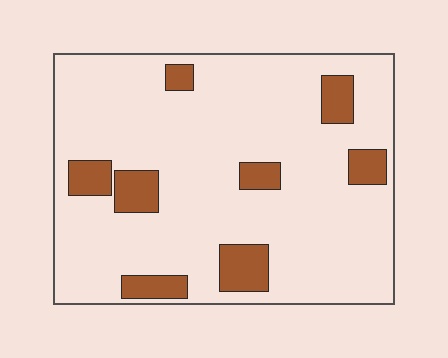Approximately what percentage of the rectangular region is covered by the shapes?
Approximately 15%.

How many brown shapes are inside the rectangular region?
8.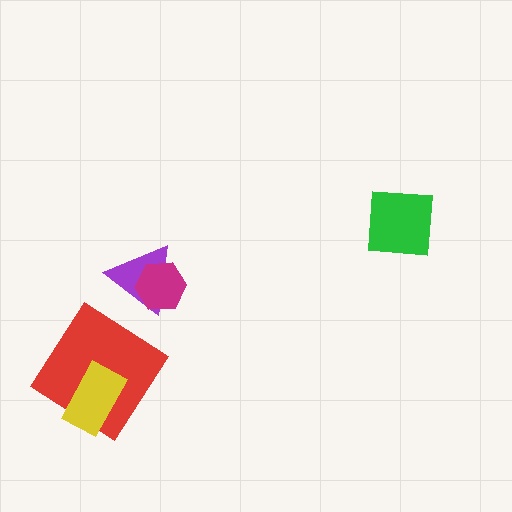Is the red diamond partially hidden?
Yes, it is partially covered by another shape.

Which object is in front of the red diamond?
The yellow rectangle is in front of the red diamond.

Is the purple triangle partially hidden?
Yes, it is partially covered by another shape.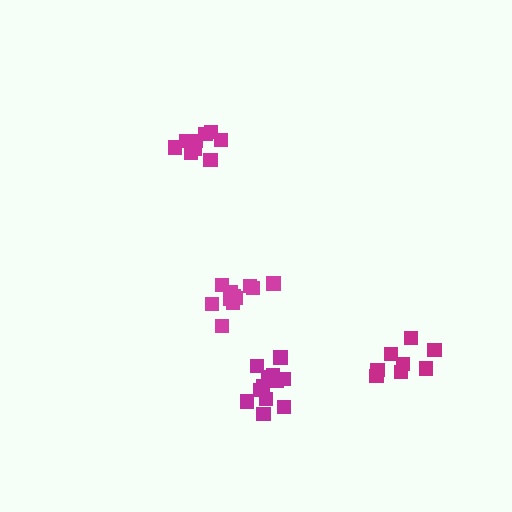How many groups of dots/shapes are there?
There are 4 groups.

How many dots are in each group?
Group 1: 12 dots, Group 2: 9 dots, Group 3: 11 dots, Group 4: 8 dots (40 total).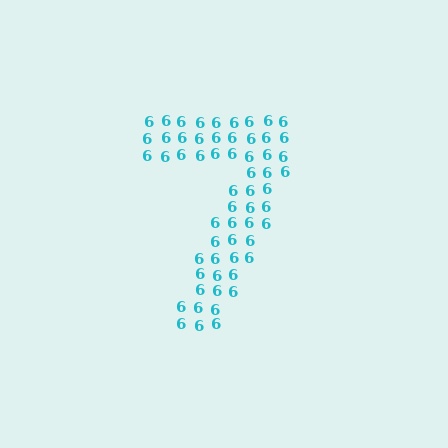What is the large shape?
The large shape is the digit 7.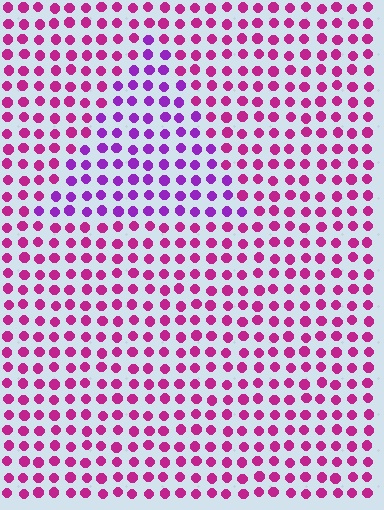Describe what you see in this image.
The image is filled with small magenta elements in a uniform arrangement. A triangle-shaped region is visible where the elements are tinted to a slightly different hue, forming a subtle color boundary.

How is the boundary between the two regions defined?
The boundary is defined purely by a slight shift in hue (about 36 degrees). Spacing, size, and orientation are identical on both sides.